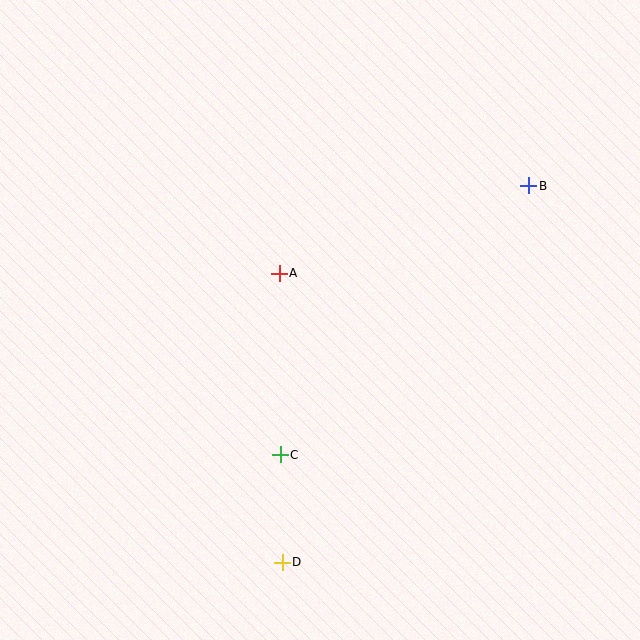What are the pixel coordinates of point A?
Point A is at (279, 273).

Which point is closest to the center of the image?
Point A at (279, 273) is closest to the center.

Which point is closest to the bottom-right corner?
Point D is closest to the bottom-right corner.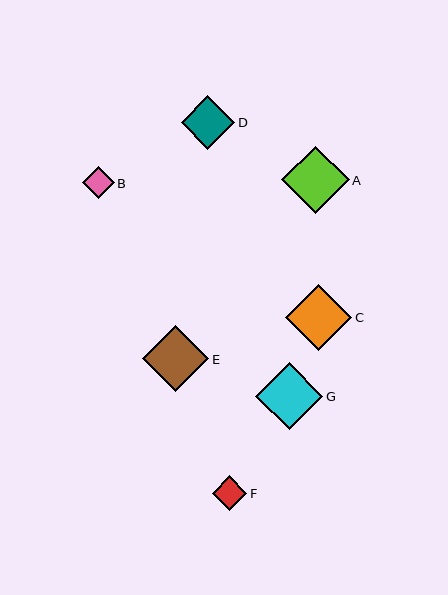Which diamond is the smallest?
Diamond B is the smallest with a size of approximately 32 pixels.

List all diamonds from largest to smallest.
From largest to smallest: A, G, C, E, D, F, B.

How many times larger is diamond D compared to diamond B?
Diamond D is approximately 1.7 times the size of diamond B.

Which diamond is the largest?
Diamond A is the largest with a size of approximately 67 pixels.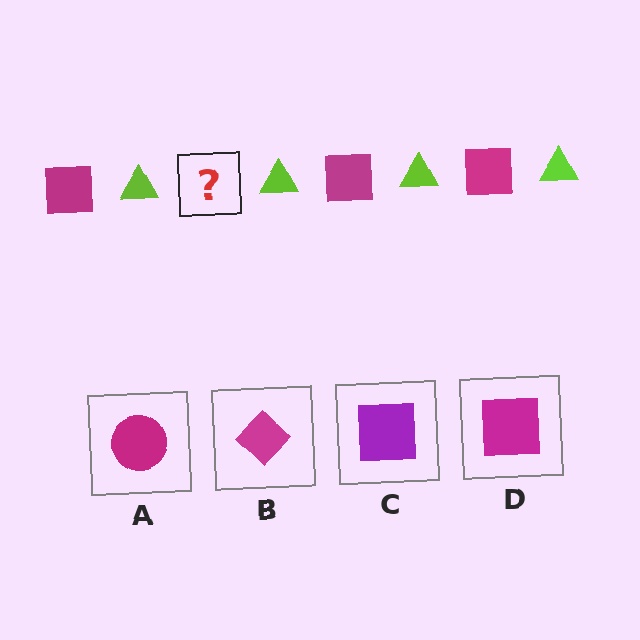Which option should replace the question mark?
Option D.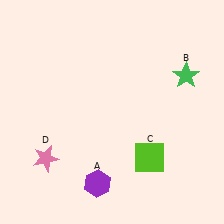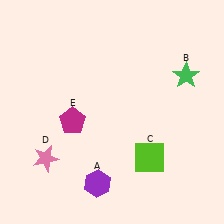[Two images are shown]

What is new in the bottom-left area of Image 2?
A magenta pentagon (E) was added in the bottom-left area of Image 2.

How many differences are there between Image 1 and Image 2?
There is 1 difference between the two images.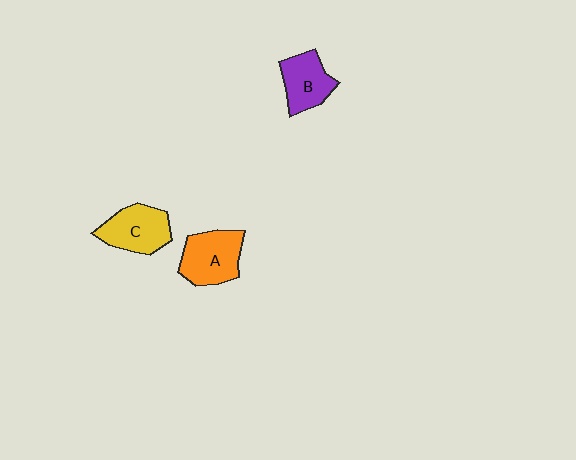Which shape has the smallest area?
Shape B (purple).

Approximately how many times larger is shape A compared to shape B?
Approximately 1.2 times.